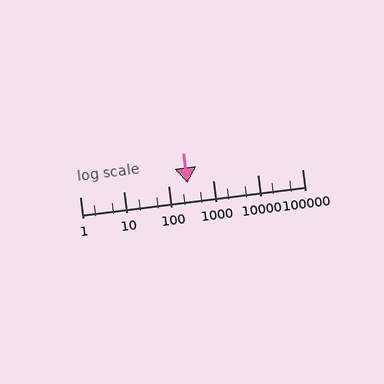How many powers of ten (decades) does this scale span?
The scale spans 5 decades, from 1 to 100000.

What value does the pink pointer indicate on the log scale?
The pointer indicates approximately 260.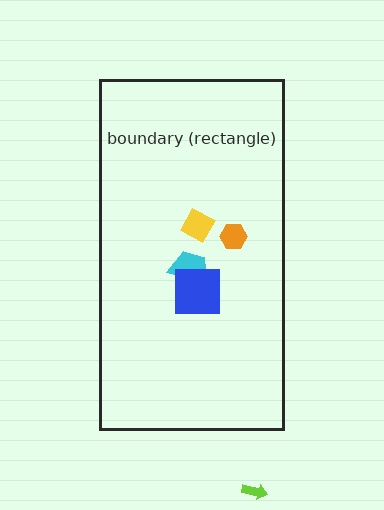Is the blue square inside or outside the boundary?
Inside.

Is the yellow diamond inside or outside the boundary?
Inside.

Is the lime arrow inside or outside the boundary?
Outside.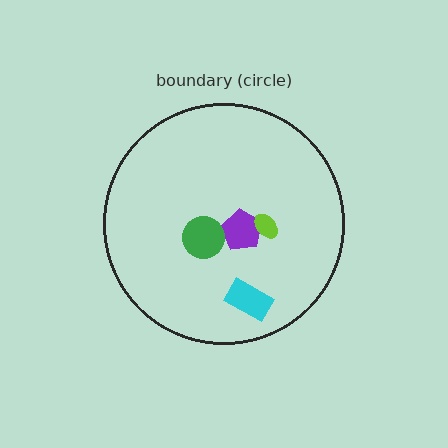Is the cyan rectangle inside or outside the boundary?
Inside.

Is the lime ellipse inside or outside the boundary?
Inside.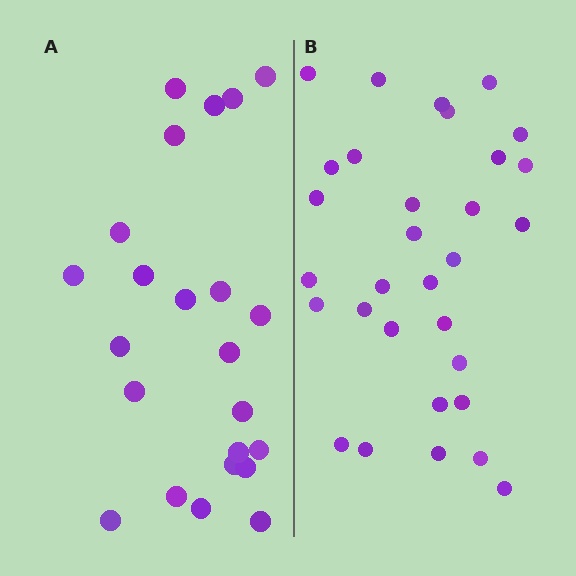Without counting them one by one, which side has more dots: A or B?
Region B (the right region) has more dots.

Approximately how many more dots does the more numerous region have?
Region B has roughly 8 or so more dots than region A.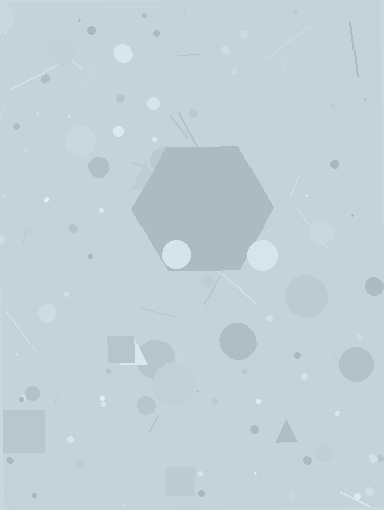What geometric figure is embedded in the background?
A hexagon is embedded in the background.